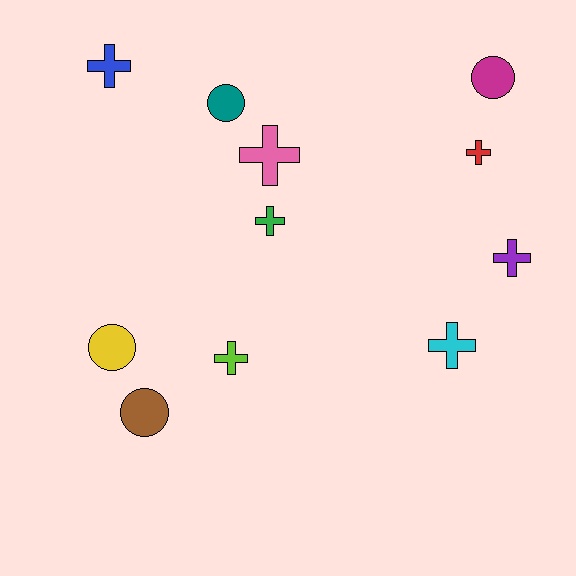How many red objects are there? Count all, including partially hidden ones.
There is 1 red object.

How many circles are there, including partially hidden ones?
There are 4 circles.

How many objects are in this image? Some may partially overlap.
There are 11 objects.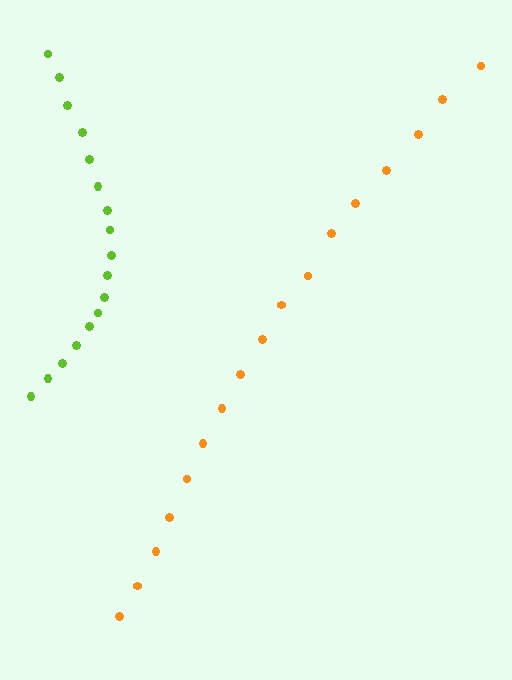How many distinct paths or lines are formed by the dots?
There are 2 distinct paths.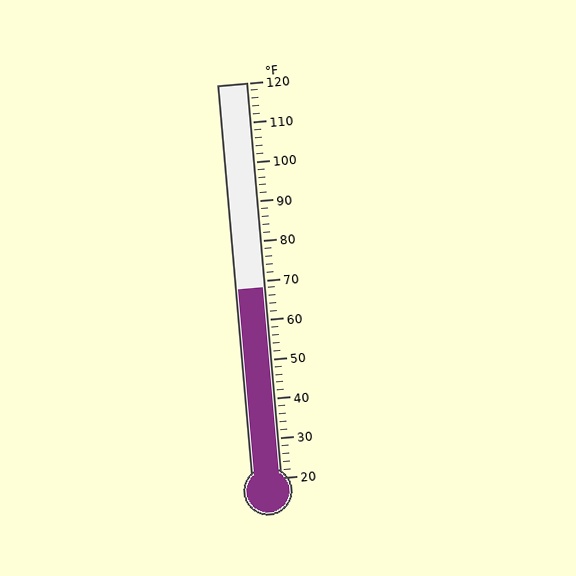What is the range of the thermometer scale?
The thermometer scale ranges from 20°F to 120°F.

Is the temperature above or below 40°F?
The temperature is above 40°F.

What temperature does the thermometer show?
The thermometer shows approximately 68°F.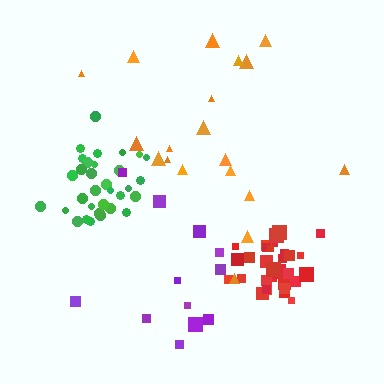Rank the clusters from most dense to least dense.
red, green, orange, purple.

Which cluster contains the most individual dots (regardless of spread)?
Red (32).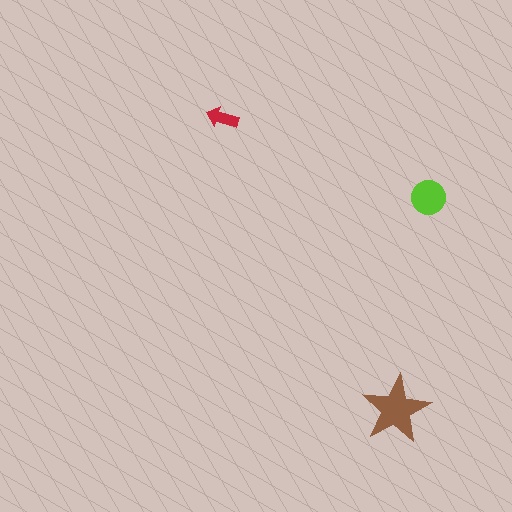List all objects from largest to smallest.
The brown star, the lime circle, the red arrow.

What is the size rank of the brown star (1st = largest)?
1st.